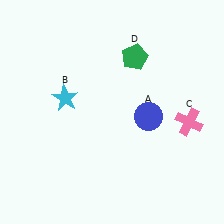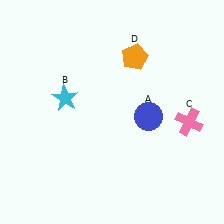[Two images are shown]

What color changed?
The pentagon (D) changed from green in Image 1 to orange in Image 2.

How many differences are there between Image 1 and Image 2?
There is 1 difference between the two images.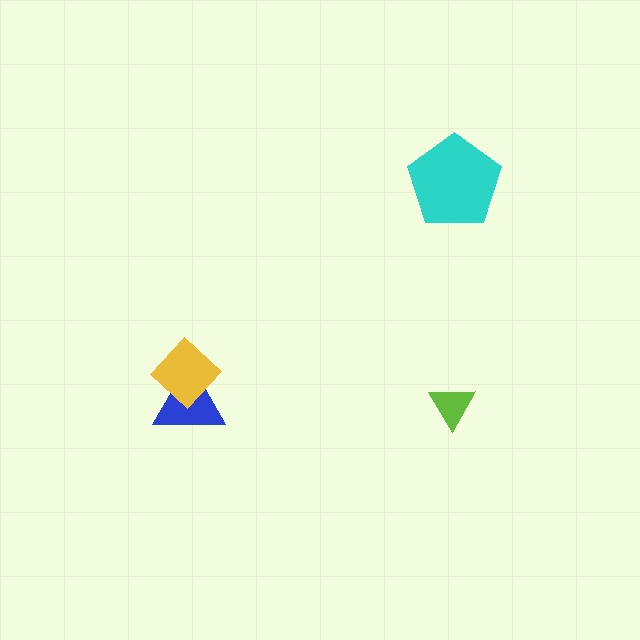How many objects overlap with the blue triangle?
1 object overlaps with the blue triangle.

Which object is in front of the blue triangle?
The yellow diamond is in front of the blue triangle.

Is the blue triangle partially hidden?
Yes, it is partially covered by another shape.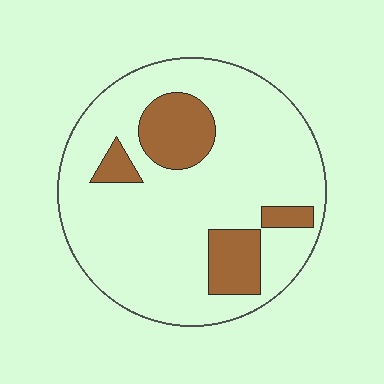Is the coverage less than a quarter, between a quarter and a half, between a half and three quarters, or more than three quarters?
Less than a quarter.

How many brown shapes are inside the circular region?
4.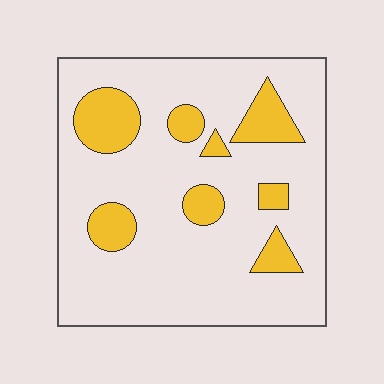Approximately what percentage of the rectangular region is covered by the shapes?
Approximately 20%.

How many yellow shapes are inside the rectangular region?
8.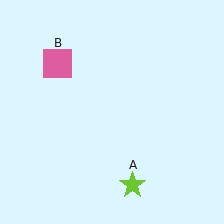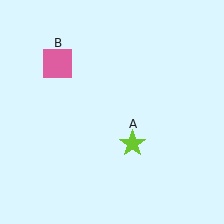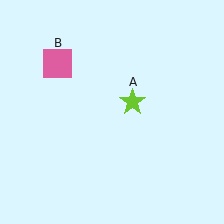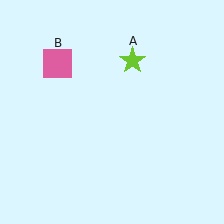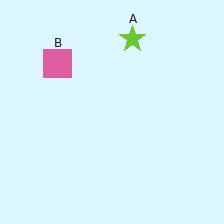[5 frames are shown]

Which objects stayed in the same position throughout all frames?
Pink square (object B) remained stationary.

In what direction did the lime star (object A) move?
The lime star (object A) moved up.